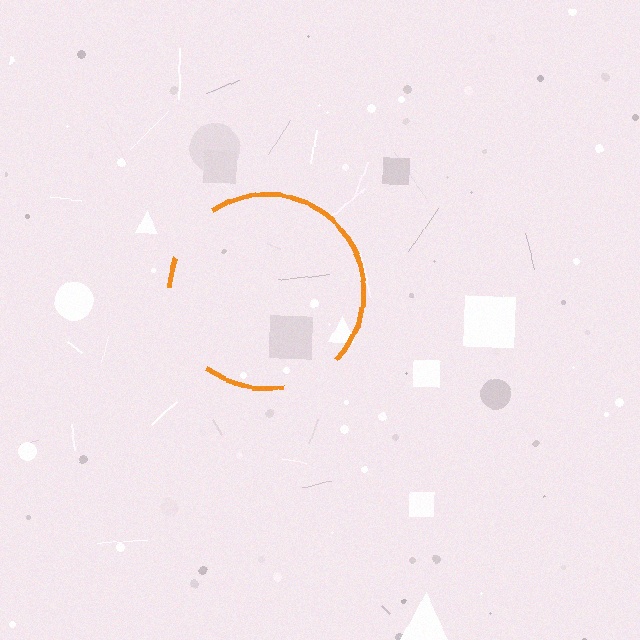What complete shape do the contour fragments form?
The contour fragments form a circle.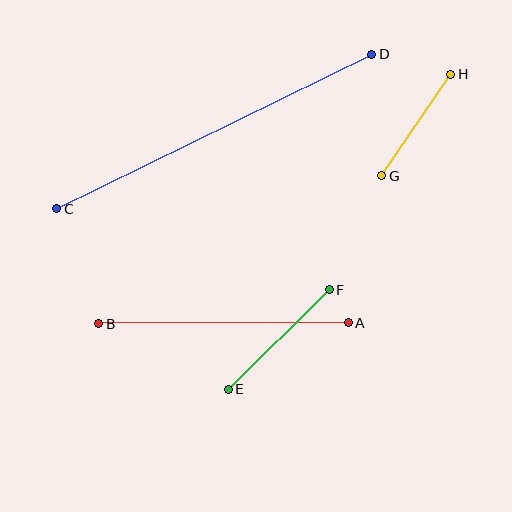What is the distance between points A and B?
The distance is approximately 249 pixels.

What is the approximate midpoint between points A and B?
The midpoint is at approximately (223, 323) pixels.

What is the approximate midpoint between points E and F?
The midpoint is at approximately (279, 340) pixels.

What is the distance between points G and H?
The distance is approximately 123 pixels.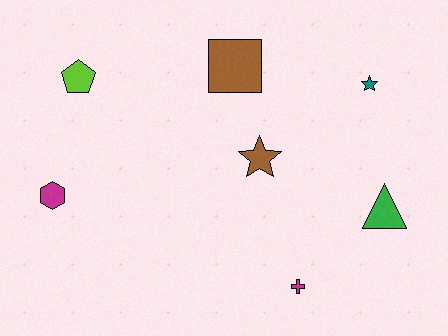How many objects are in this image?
There are 7 objects.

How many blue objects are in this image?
There are no blue objects.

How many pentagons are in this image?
There is 1 pentagon.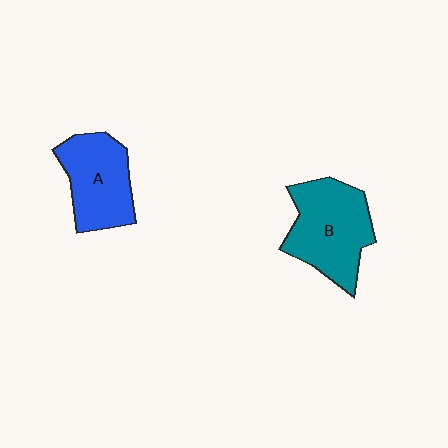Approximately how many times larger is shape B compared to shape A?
Approximately 1.2 times.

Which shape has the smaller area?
Shape A (blue).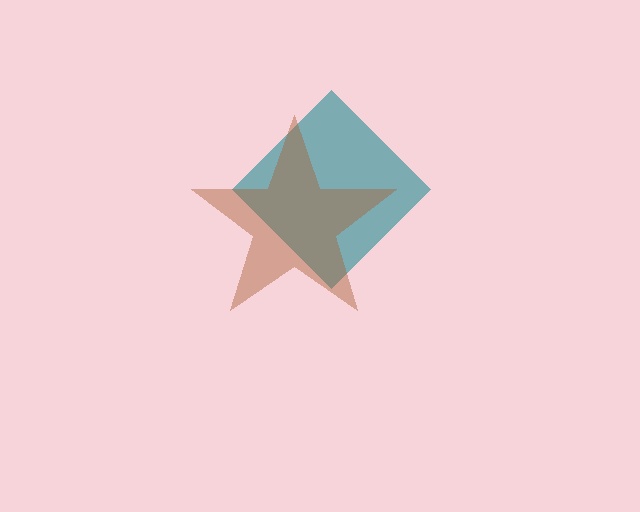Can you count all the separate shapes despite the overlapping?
Yes, there are 2 separate shapes.